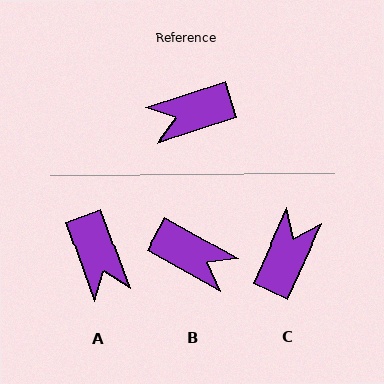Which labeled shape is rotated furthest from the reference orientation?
B, about 134 degrees away.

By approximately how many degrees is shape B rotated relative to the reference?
Approximately 134 degrees counter-clockwise.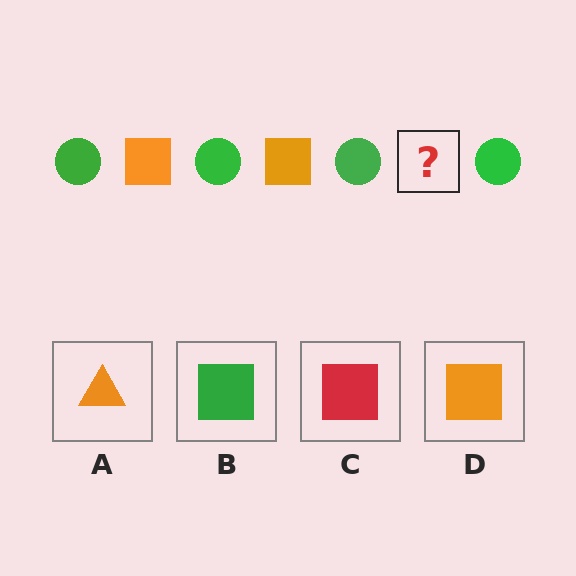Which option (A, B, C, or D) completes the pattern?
D.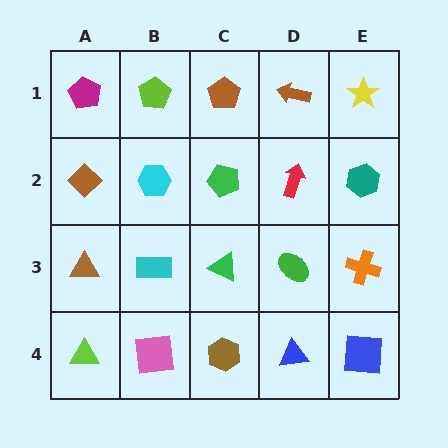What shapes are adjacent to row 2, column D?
A brown arrow (row 1, column D), a green ellipse (row 3, column D), a green pentagon (row 2, column C), a teal hexagon (row 2, column E).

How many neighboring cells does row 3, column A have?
3.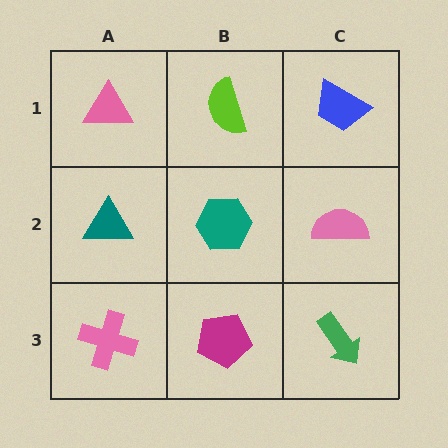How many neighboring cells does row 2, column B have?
4.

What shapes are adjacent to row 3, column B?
A teal hexagon (row 2, column B), a pink cross (row 3, column A), a green arrow (row 3, column C).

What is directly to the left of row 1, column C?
A lime semicircle.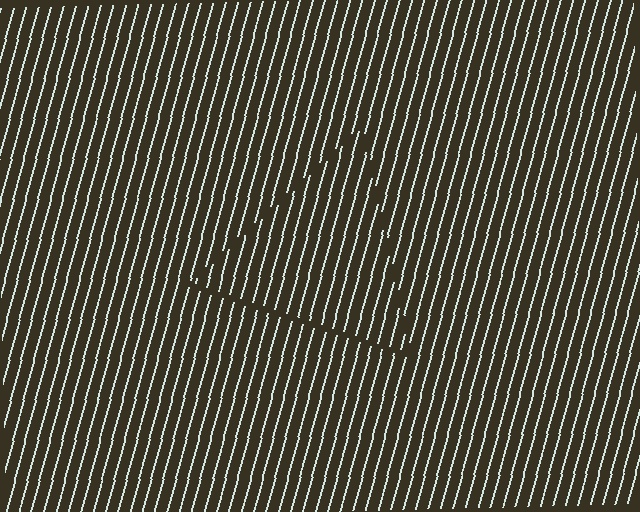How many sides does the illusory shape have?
3 sides — the line-ends trace a triangle.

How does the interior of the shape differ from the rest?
The interior of the shape contains the same grating, shifted by half a period — the contour is defined by the phase discontinuity where line-ends from the inner and outer gratings abut.